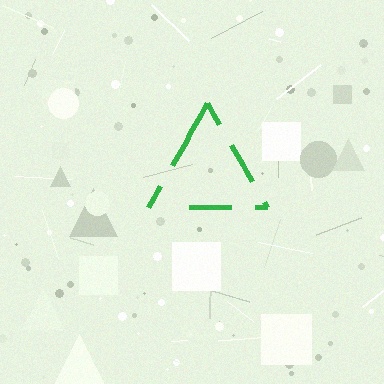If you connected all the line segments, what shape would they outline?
They would outline a triangle.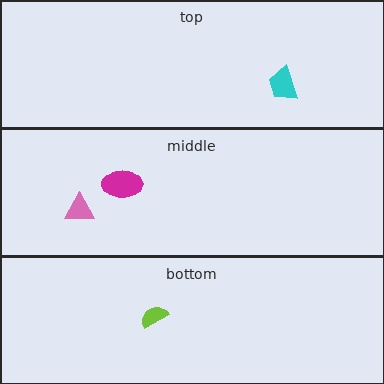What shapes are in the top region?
The cyan trapezoid.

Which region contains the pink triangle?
The middle region.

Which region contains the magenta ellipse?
The middle region.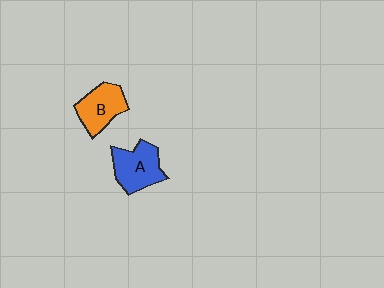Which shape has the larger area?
Shape A (blue).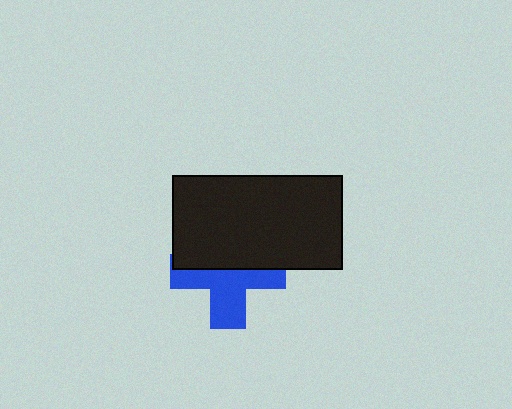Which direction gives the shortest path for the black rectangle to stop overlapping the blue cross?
Moving up gives the shortest separation.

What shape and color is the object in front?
The object in front is a black rectangle.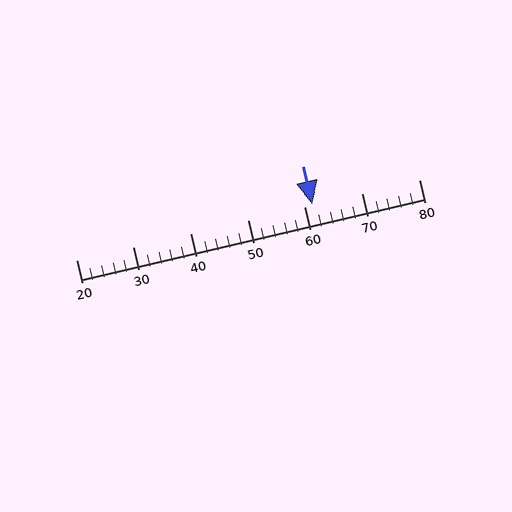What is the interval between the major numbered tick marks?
The major tick marks are spaced 10 units apart.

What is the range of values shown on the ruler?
The ruler shows values from 20 to 80.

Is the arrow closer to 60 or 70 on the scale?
The arrow is closer to 60.